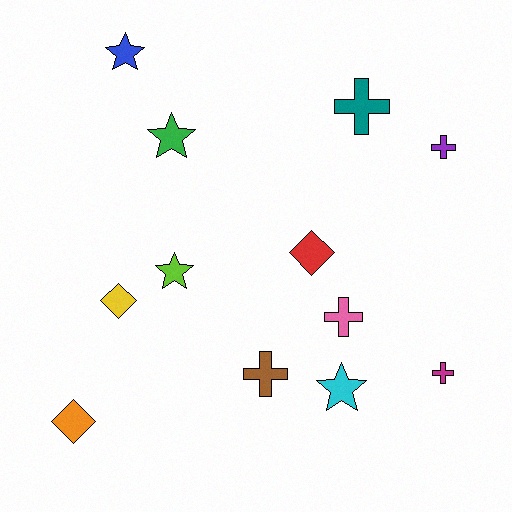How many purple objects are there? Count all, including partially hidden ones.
There is 1 purple object.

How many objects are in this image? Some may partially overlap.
There are 12 objects.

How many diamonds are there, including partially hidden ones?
There are 3 diamonds.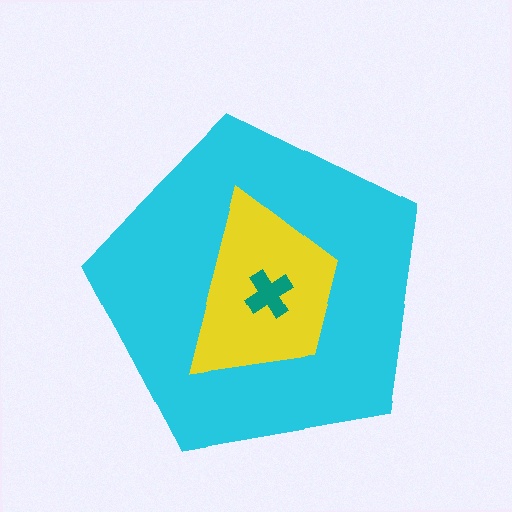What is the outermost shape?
The cyan pentagon.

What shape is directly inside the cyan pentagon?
The yellow trapezoid.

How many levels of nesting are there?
3.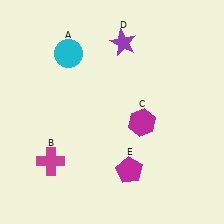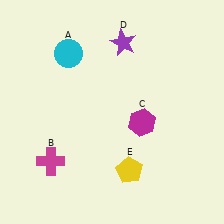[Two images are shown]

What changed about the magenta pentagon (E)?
In Image 1, E is magenta. In Image 2, it changed to yellow.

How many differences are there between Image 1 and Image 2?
There is 1 difference between the two images.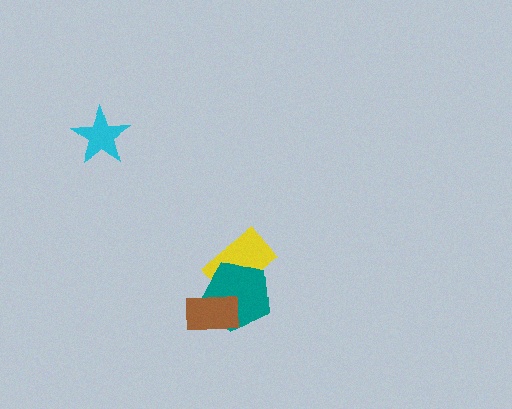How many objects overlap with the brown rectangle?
1 object overlaps with the brown rectangle.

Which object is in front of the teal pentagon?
The brown rectangle is in front of the teal pentagon.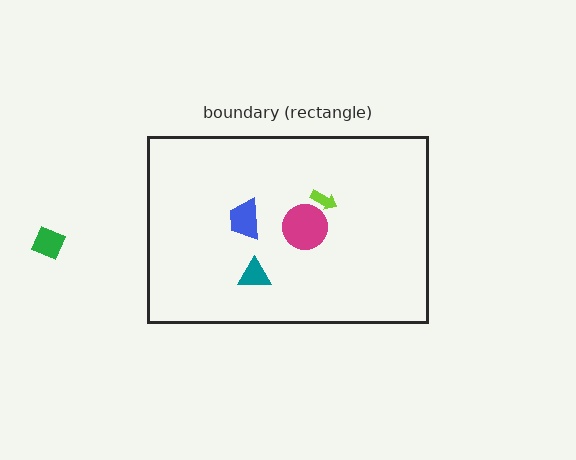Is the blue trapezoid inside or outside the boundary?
Inside.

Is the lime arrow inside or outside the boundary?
Inside.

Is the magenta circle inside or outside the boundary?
Inside.